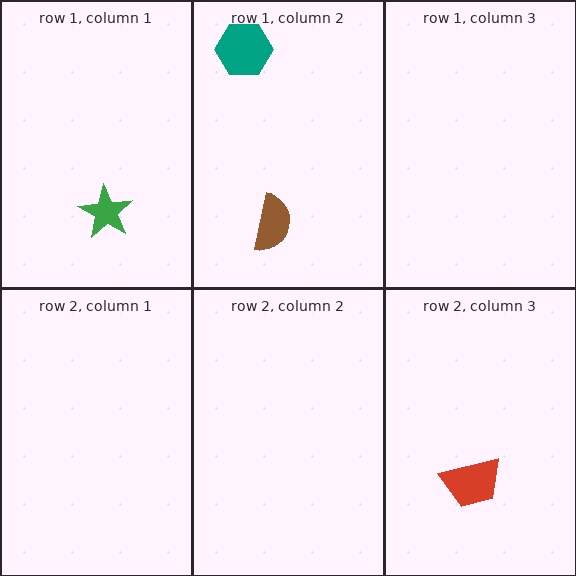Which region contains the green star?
The row 1, column 1 region.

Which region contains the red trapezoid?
The row 2, column 3 region.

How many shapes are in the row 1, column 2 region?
2.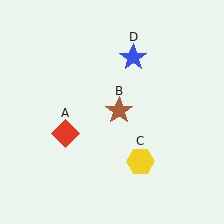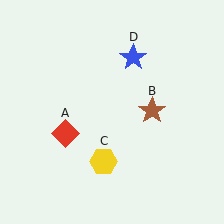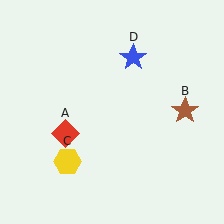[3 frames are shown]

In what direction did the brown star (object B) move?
The brown star (object B) moved right.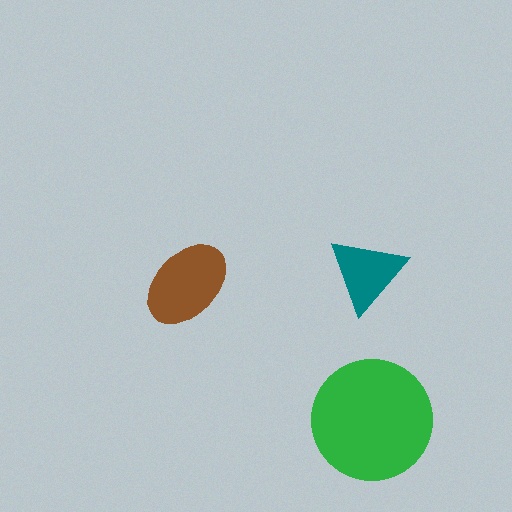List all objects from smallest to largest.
The teal triangle, the brown ellipse, the green circle.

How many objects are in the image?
There are 3 objects in the image.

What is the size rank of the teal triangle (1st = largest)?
3rd.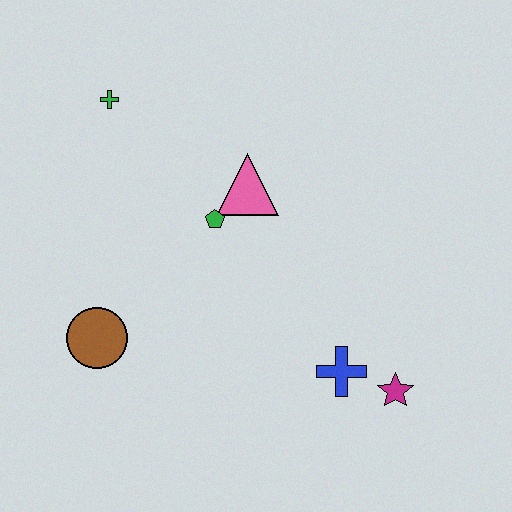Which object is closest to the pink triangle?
The green pentagon is closest to the pink triangle.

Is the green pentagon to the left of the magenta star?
Yes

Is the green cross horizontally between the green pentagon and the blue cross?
No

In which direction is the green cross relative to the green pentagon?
The green cross is above the green pentagon.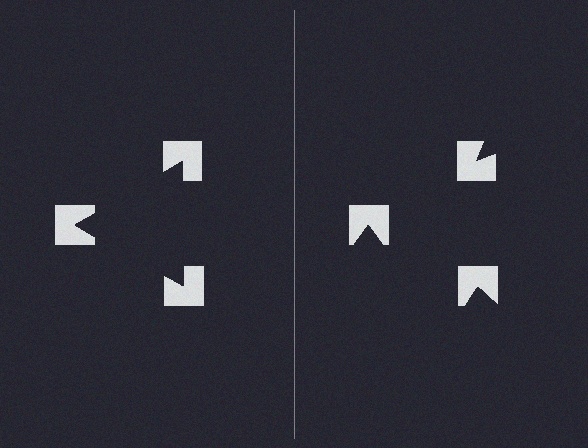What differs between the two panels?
The notched squares are positioned identically on both sides; only the wedge orientations differ. On the left they align to a triangle; on the right they are misaligned.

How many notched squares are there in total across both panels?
6 — 3 on each side.